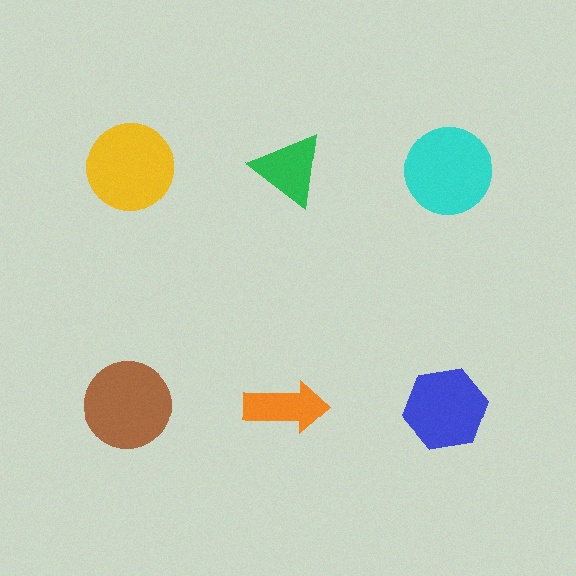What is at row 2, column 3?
A blue hexagon.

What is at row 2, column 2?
An orange arrow.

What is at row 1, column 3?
A cyan circle.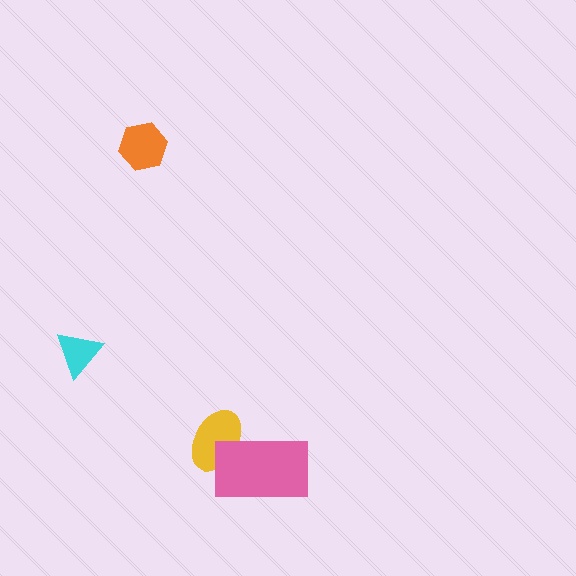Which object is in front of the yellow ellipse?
The pink rectangle is in front of the yellow ellipse.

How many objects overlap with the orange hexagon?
0 objects overlap with the orange hexagon.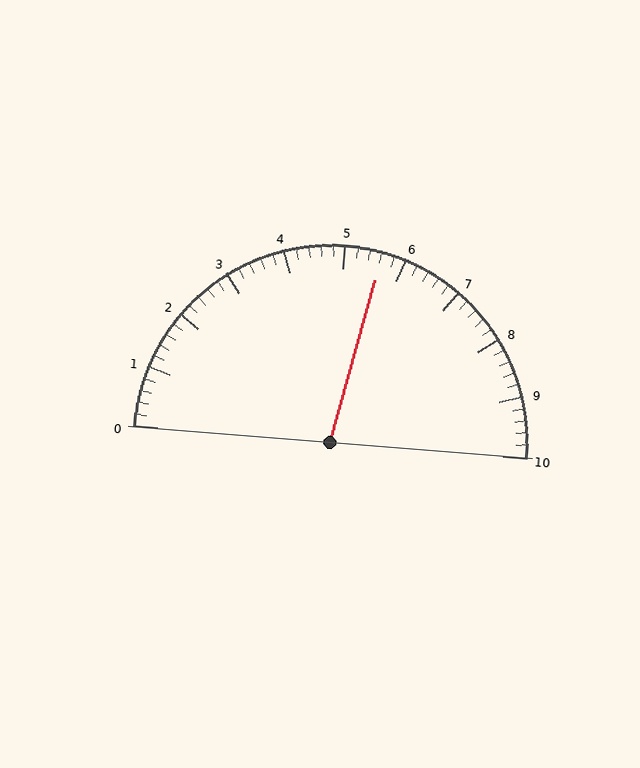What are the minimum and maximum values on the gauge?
The gauge ranges from 0 to 10.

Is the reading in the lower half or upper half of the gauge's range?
The reading is in the upper half of the range (0 to 10).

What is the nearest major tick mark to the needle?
The nearest major tick mark is 6.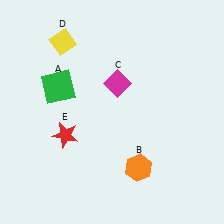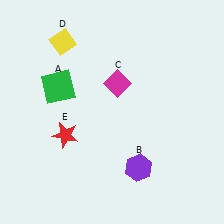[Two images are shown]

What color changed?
The hexagon (B) changed from orange in Image 1 to purple in Image 2.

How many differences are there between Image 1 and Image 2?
There is 1 difference between the two images.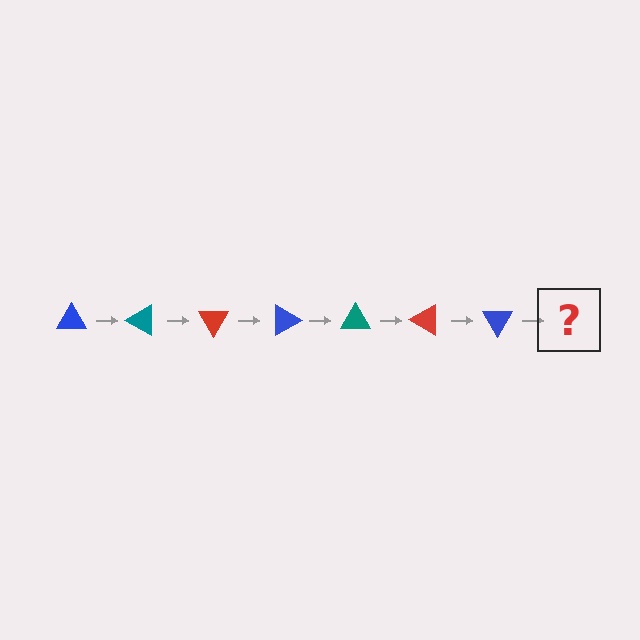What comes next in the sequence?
The next element should be a teal triangle, rotated 210 degrees from the start.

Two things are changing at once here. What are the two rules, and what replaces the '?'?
The two rules are that it rotates 30 degrees each step and the color cycles through blue, teal, and red. The '?' should be a teal triangle, rotated 210 degrees from the start.